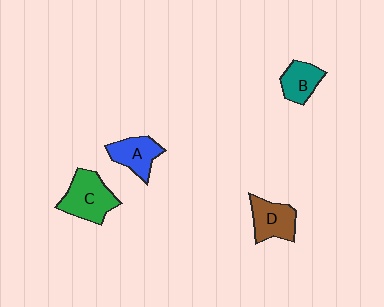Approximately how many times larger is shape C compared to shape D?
Approximately 1.2 times.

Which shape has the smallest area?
Shape B (teal).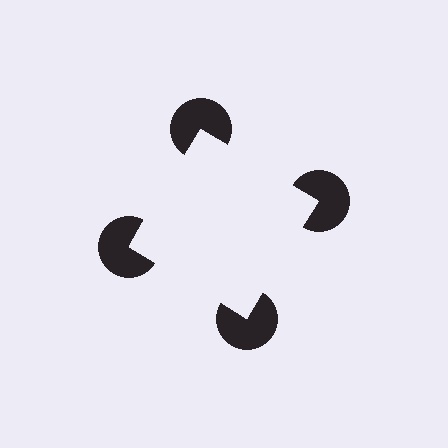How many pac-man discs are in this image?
There are 4 — one at each vertex of the illusory square.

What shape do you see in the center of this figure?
An illusory square — its edges are inferred from the aligned wedge cuts in the pac-man discs, not physically drawn.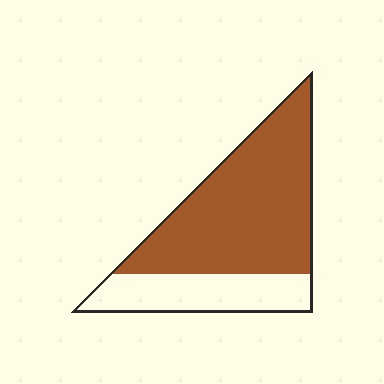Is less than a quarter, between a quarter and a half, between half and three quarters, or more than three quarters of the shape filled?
Between half and three quarters.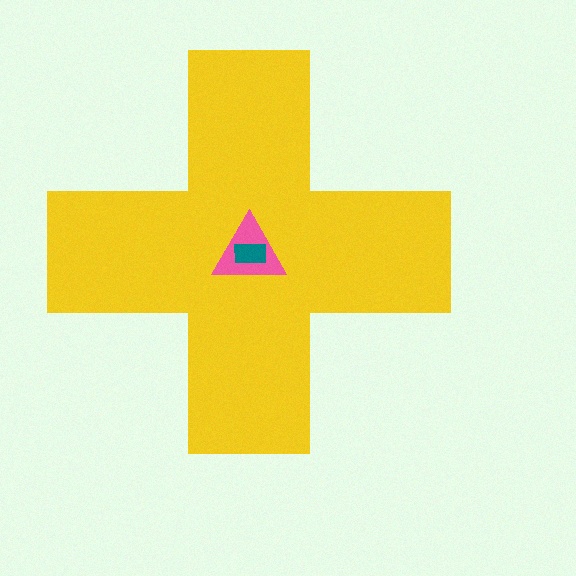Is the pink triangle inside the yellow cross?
Yes.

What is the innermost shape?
The teal rectangle.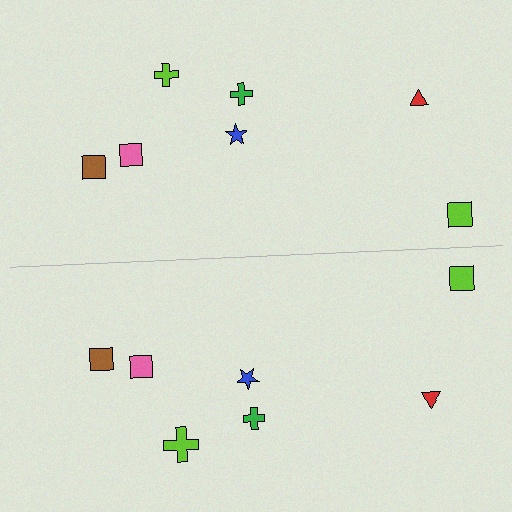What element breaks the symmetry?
The lime cross on the bottom side has a different size than its mirror counterpart.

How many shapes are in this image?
There are 14 shapes in this image.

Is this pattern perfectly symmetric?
No, the pattern is not perfectly symmetric. The lime cross on the bottom side has a different size than its mirror counterpart.